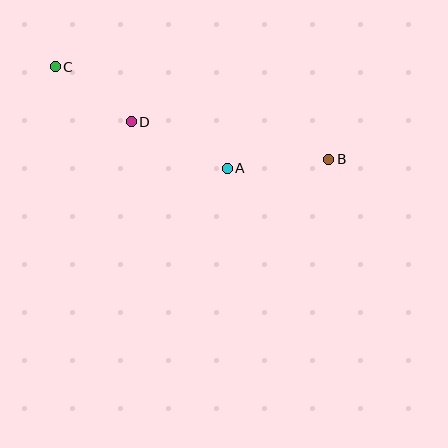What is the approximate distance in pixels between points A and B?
The distance between A and B is approximately 102 pixels.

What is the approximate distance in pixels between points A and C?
The distance between A and C is approximately 200 pixels.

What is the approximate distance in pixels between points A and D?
The distance between A and D is approximately 107 pixels.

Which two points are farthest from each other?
Points B and C are farthest from each other.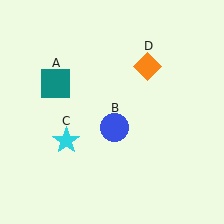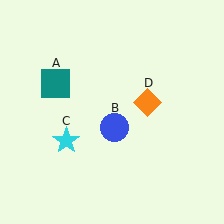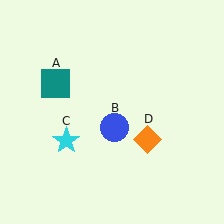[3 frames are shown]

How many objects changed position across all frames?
1 object changed position: orange diamond (object D).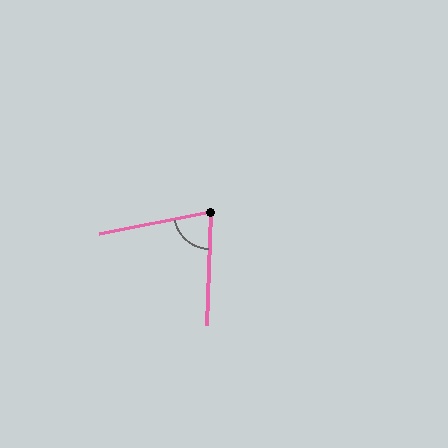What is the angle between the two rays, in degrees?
Approximately 77 degrees.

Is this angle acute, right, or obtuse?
It is acute.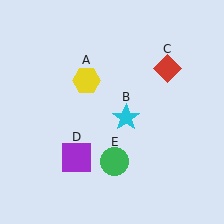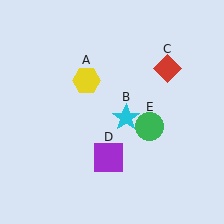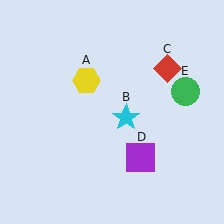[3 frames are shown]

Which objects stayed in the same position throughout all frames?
Yellow hexagon (object A) and cyan star (object B) and red diamond (object C) remained stationary.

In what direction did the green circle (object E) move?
The green circle (object E) moved up and to the right.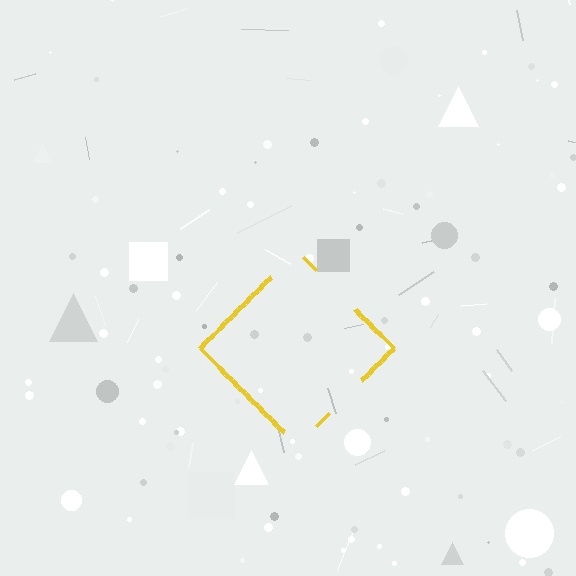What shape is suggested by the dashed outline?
The dashed outline suggests a diamond.